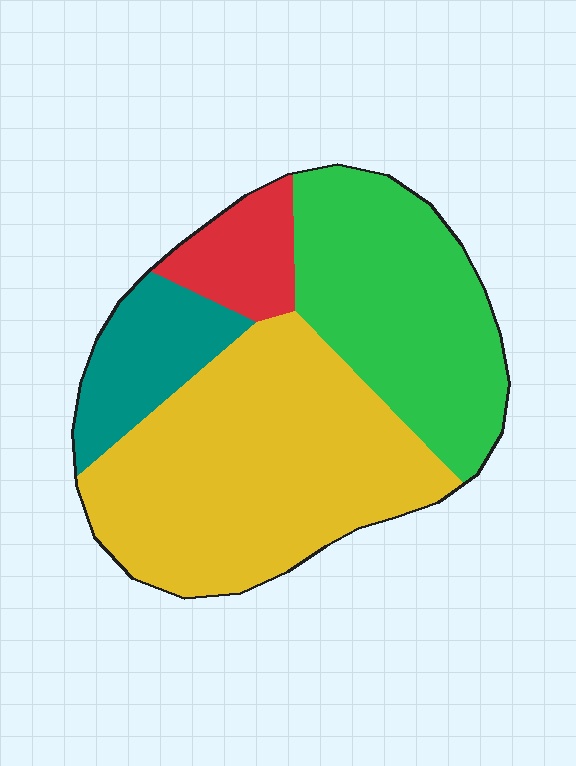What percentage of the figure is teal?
Teal takes up about one eighth (1/8) of the figure.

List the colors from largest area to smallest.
From largest to smallest: yellow, green, teal, red.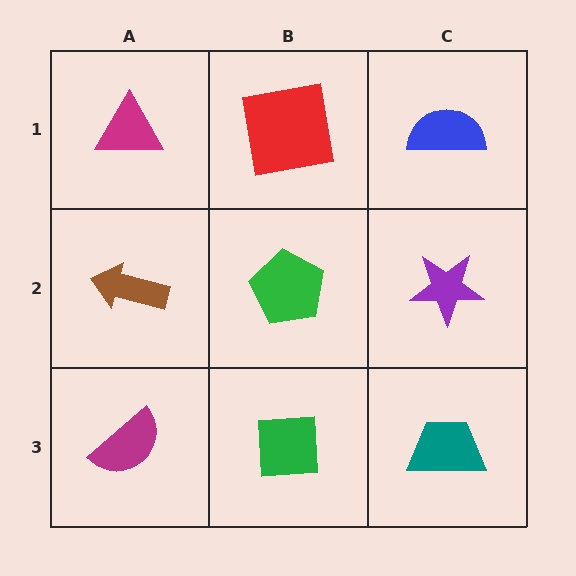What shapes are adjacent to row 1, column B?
A green pentagon (row 2, column B), a magenta triangle (row 1, column A), a blue semicircle (row 1, column C).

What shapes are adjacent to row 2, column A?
A magenta triangle (row 1, column A), a magenta semicircle (row 3, column A), a green pentagon (row 2, column B).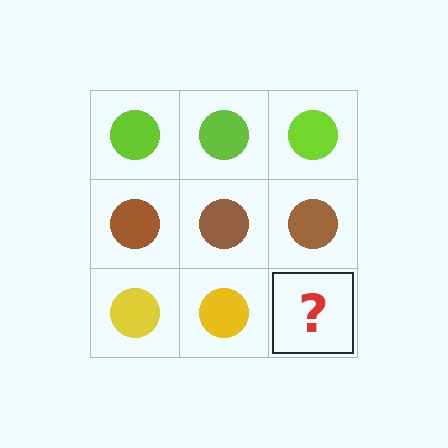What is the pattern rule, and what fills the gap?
The rule is that each row has a consistent color. The gap should be filled with a yellow circle.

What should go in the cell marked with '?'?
The missing cell should contain a yellow circle.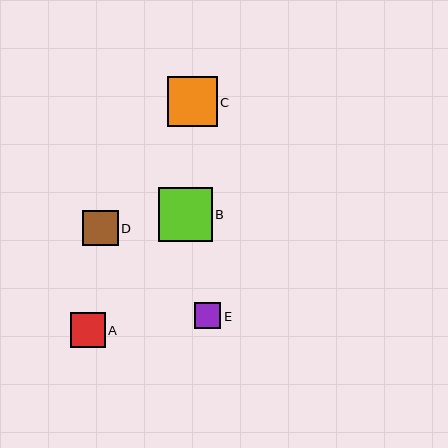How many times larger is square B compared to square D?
Square B is approximately 1.5 times the size of square D.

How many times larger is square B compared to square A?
Square B is approximately 1.6 times the size of square A.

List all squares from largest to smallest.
From largest to smallest: B, C, D, A, E.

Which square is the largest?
Square B is the largest with a size of approximately 54 pixels.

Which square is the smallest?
Square E is the smallest with a size of approximately 26 pixels.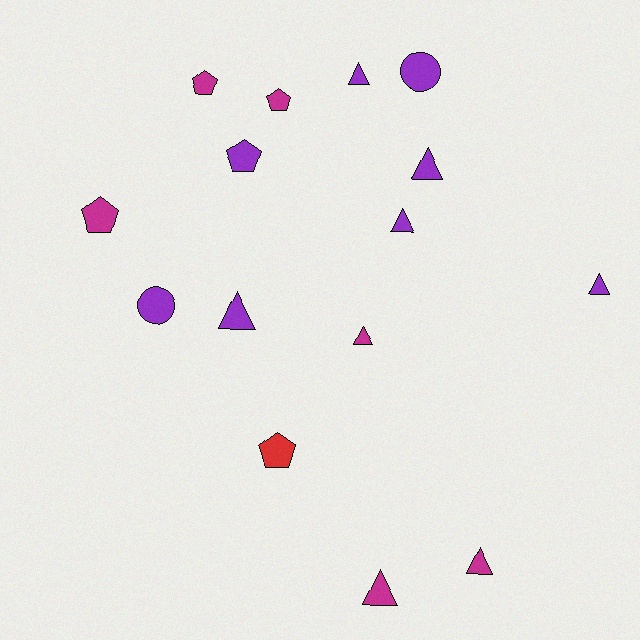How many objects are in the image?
There are 15 objects.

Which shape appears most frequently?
Triangle, with 8 objects.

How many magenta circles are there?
There are no magenta circles.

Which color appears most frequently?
Purple, with 8 objects.